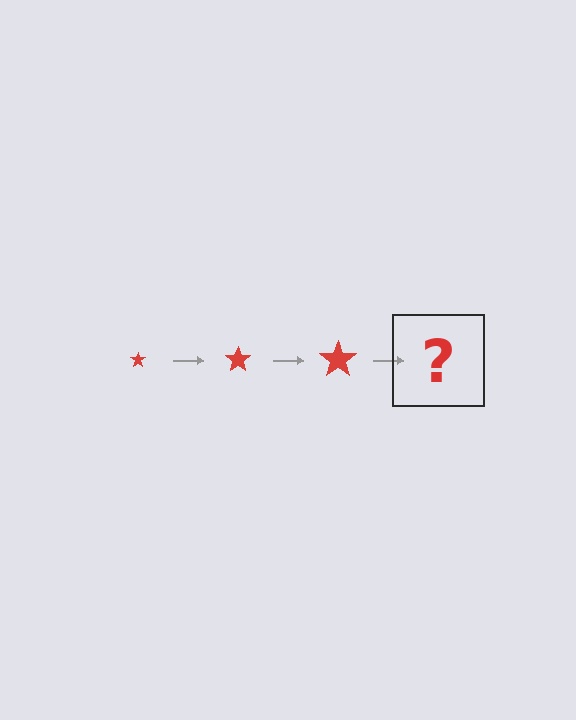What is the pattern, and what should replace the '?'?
The pattern is that the star gets progressively larger each step. The '?' should be a red star, larger than the previous one.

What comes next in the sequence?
The next element should be a red star, larger than the previous one.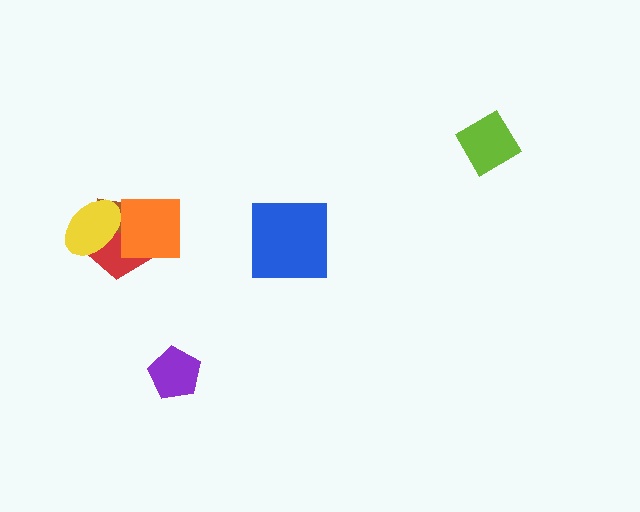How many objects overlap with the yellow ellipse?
2 objects overlap with the yellow ellipse.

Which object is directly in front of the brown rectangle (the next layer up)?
The orange square is directly in front of the brown rectangle.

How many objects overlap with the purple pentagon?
0 objects overlap with the purple pentagon.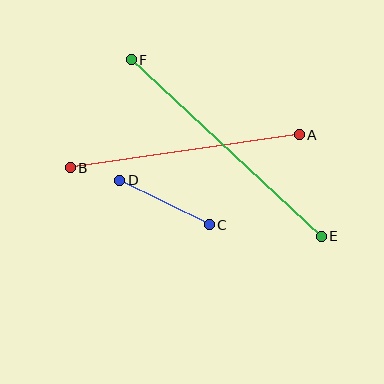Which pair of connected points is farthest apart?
Points E and F are farthest apart.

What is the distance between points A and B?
The distance is approximately 231 pixels.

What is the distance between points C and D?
The distance is approximately 100 pixels.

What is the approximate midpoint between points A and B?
The midpoint is at approximately (185, 151) pixels.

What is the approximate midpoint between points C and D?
The midpoint is at approximately (165, 203) pixels.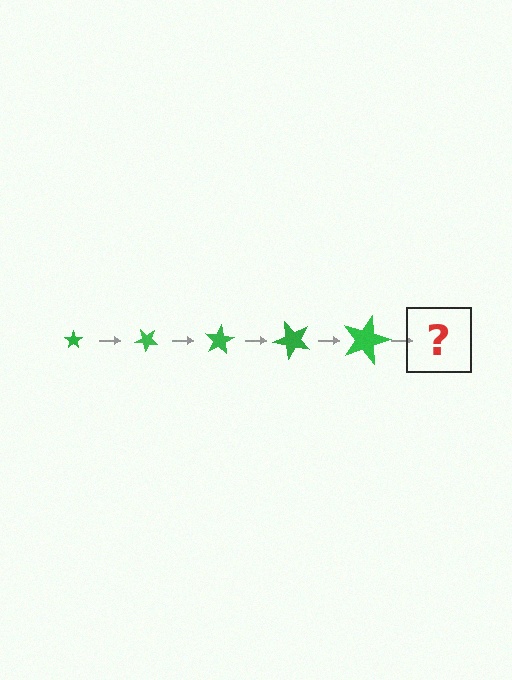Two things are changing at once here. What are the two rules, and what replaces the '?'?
The two rules are that the star grows larger each step and it rotates 40 degrees each step. The '?' should be a star, larger than the previous one and rotated 200 degrees from the start.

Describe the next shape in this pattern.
It should be a star, larger than the previous one and rotated 200 degrees from the start.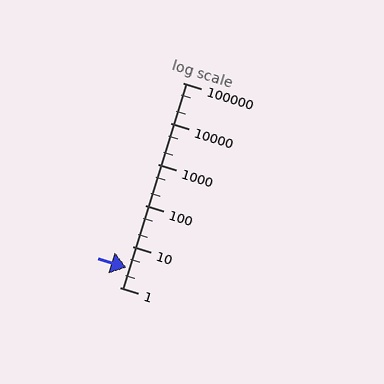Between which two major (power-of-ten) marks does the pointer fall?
The pointer is between 1 and 10.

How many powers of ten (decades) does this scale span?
The scale spans 5 decades, from 1 to 100000.